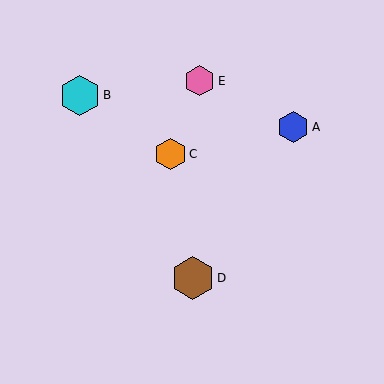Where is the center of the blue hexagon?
The center of the blue hexagon is at (293, 127).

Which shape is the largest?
The brown hexagon (labeled D) is the largest.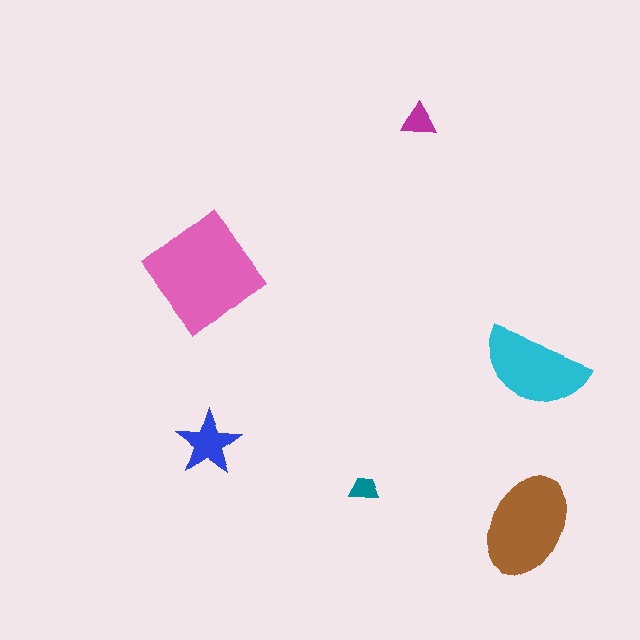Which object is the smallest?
The teal trapezoid.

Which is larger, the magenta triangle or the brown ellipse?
The brown ellipse.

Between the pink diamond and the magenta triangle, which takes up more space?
The pink diamond.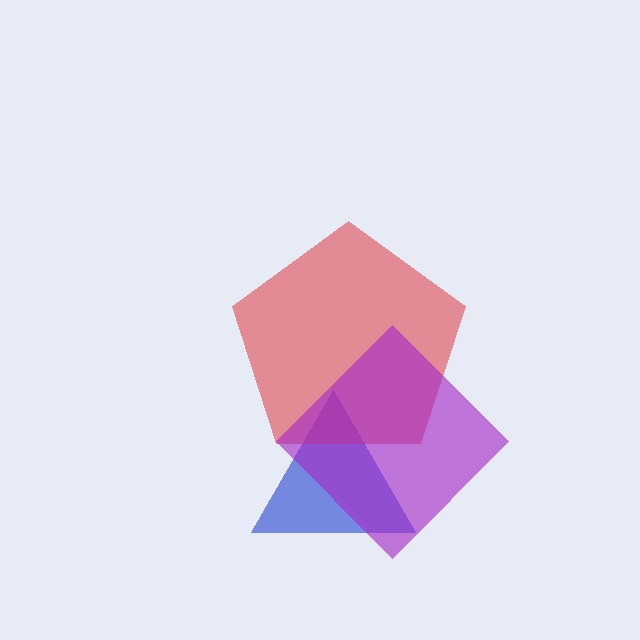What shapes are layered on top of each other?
The layered shapes are: a blue triangle, a red pentagon, a purple diamond.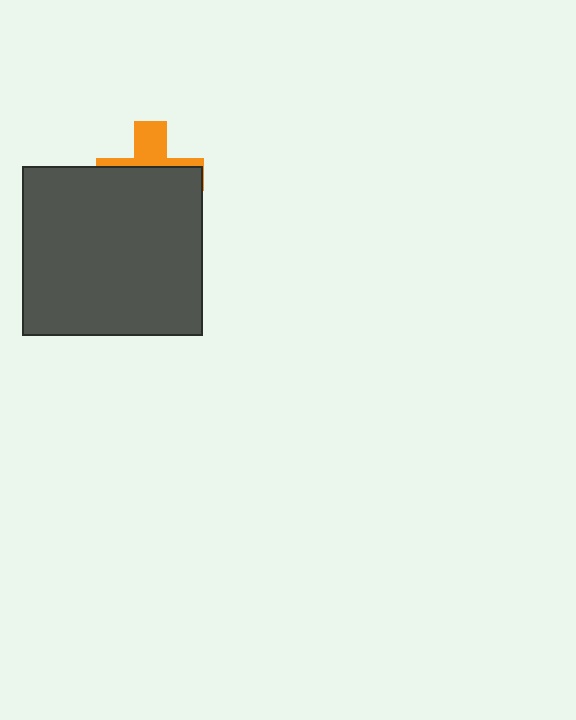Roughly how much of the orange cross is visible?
A small part of it is visible (roughly 34%).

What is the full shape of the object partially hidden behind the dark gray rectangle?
The partially hidden object is an orange cross.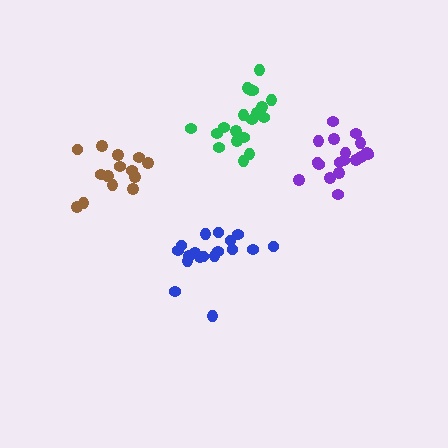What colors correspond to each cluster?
The clusters are colored: blue, green, brown, purple.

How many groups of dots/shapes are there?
There are 4 groups.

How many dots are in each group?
Group 1: 18 dots, Group 2: 19 dots, Group 3: 15 dots, Group 4: 18 dots (70 total).